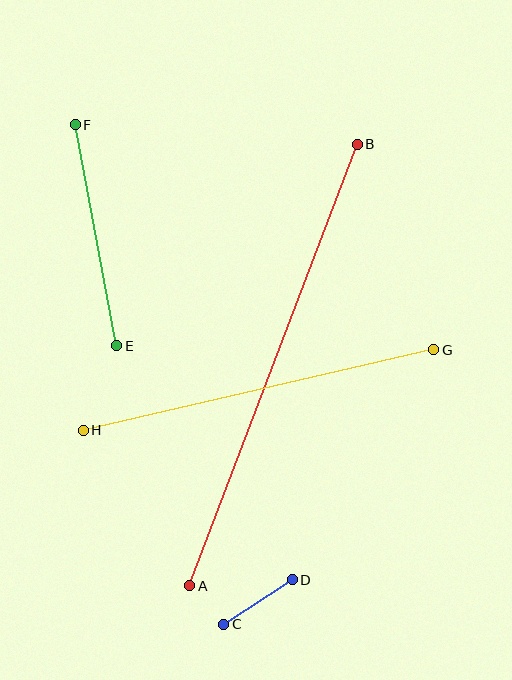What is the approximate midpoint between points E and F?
The midpoint is at approximately (96, 235) pixels.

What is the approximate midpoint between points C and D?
The midpoint is at approximately (258, 602) pixels.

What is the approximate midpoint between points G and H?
The midpoint is at approximately (259, 390) pixels.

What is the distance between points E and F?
The distance is approximately 225 pixels.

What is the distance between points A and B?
The distance is approximately 472 pixels.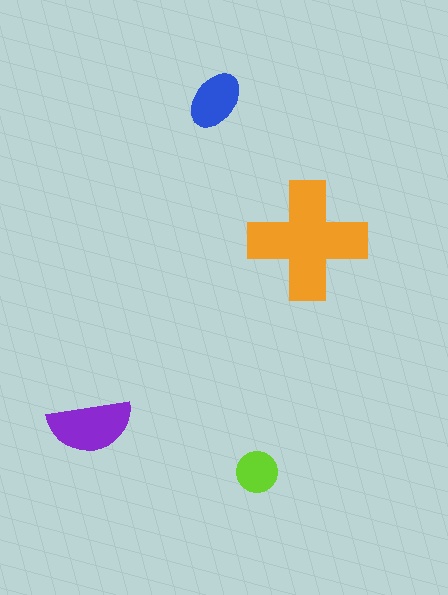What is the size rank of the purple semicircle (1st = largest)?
2nd.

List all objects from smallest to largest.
The lime circle, the blue ellipse, the purple semicircle, the orange cross.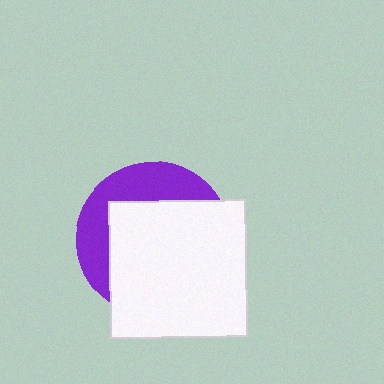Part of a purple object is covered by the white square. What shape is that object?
It is a circle.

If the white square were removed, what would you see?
You would see the complete purple circle.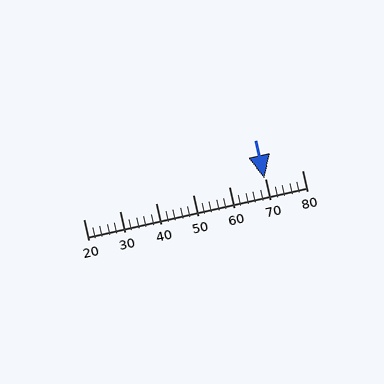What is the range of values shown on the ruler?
The ruler shows values from 20 to 80.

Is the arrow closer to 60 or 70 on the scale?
The arrow is closer to 70.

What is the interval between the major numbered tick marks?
The major tick marks are spaced 10 units apart.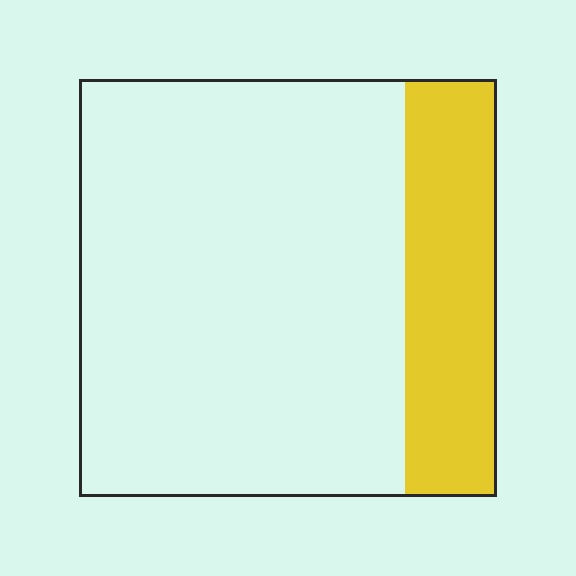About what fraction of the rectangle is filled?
About one fifth (1/5).